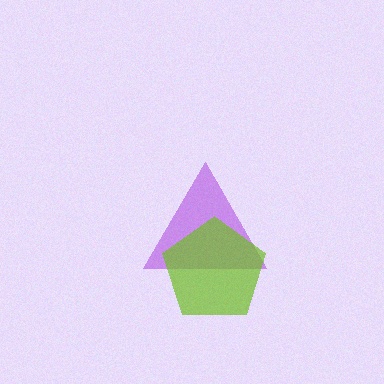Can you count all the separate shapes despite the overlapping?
Yes, there are 2 separate shapes.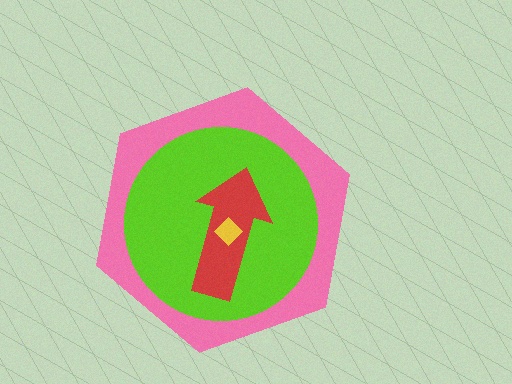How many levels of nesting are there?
4.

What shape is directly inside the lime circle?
The red arrow.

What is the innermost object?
The yellow diamond.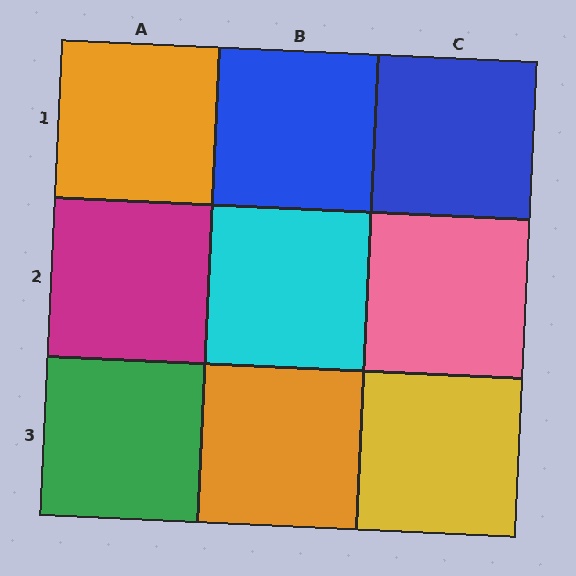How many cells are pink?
1 cell is pink.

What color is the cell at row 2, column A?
Magenta.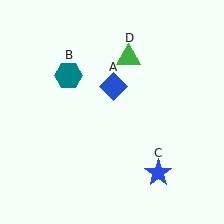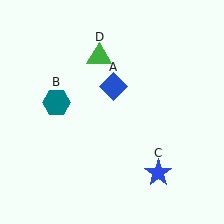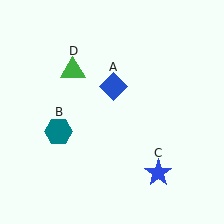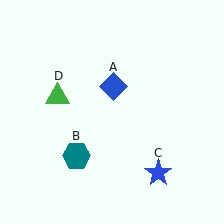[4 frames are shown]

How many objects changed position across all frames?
2 objects changed position: teal hexagon (object B), green triangle (object D).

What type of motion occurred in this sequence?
The teal hexagon (object B), green triangle (object D) rotated counterclockwise around the center of the scene.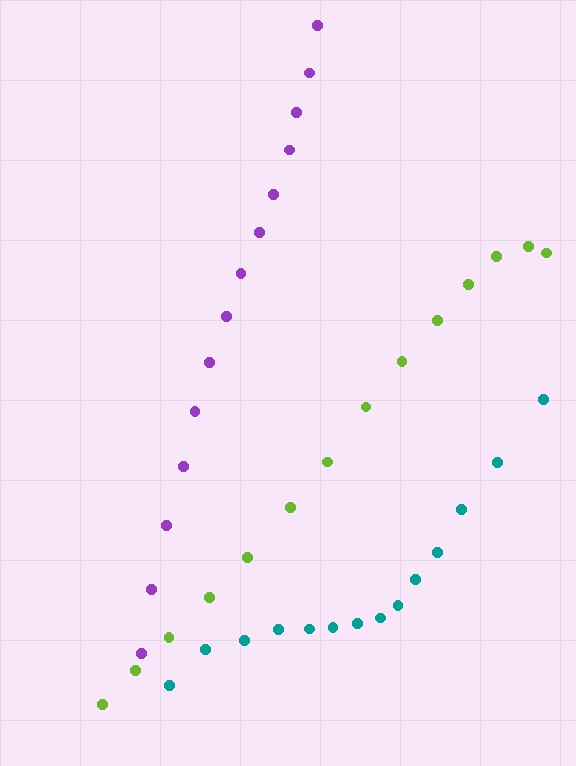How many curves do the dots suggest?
There are 3 distinct paths.